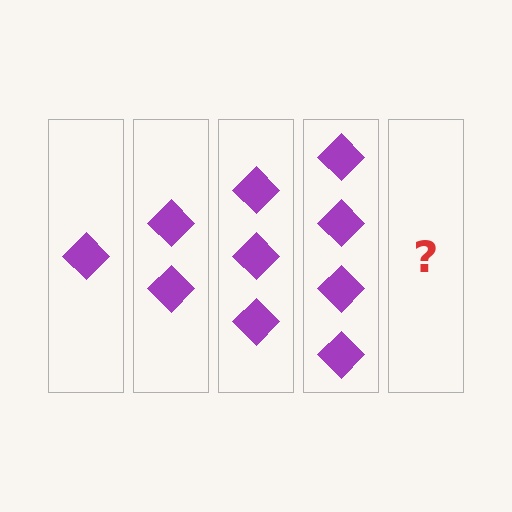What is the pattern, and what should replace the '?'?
The pattern is that each step adds one more diamond. The '?' should be 5 diamonds.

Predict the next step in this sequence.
The next step is 5 diamonds.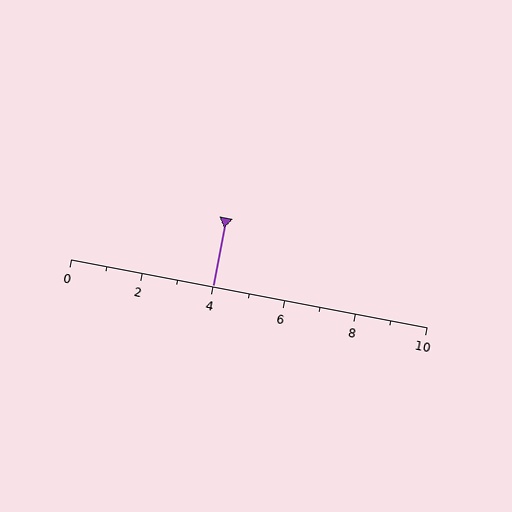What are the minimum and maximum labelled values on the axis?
The axis runs from 0 to 10.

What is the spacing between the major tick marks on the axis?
The major ticks are spaced 2 apart.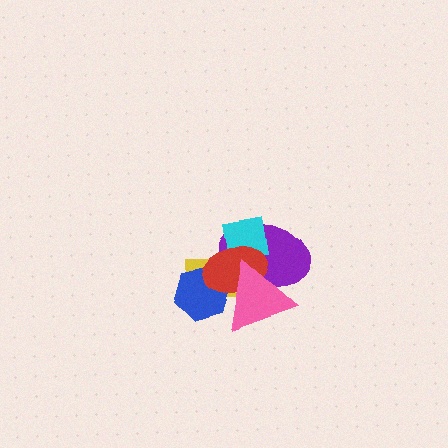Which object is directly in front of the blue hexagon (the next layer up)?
The red ellipse is directly in front of the blue hexagon.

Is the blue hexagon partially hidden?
Yes, it is partially covered by another shape.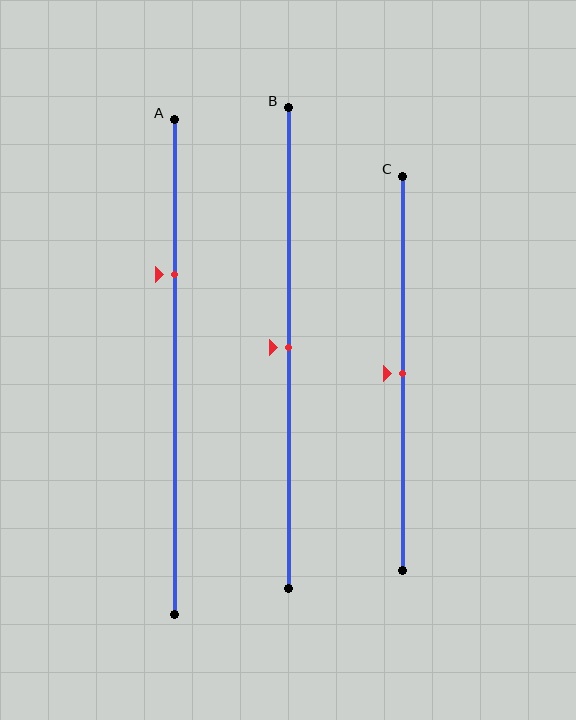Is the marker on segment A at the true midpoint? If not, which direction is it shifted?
No, the marker on segment A is shifted upward by about 19% of the segment length.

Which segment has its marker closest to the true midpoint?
Segment B has its marker closest to the true midpoint.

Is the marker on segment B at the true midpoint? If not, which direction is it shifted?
Yes, the marker on segment B is at the true midpoint.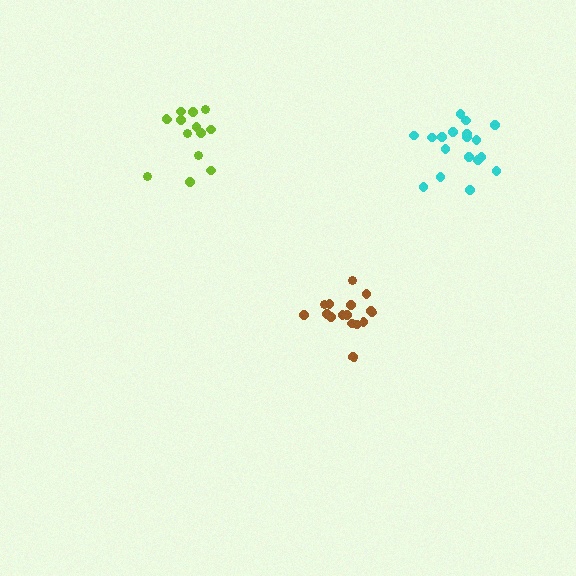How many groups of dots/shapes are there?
There are 3 groups.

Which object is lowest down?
The brown cluster is bottommost.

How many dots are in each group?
Group 1: 16 dots, Group 2: 14 dots, Group 3: 18 dots (48 total).